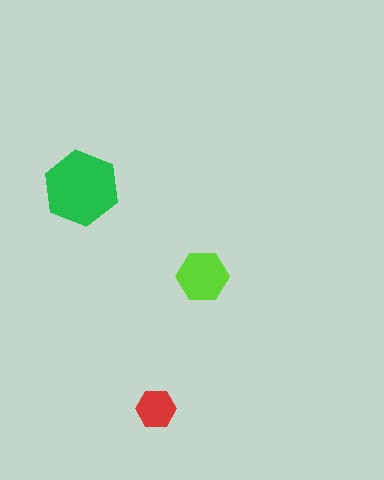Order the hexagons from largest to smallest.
the green one, the lime one, the red one.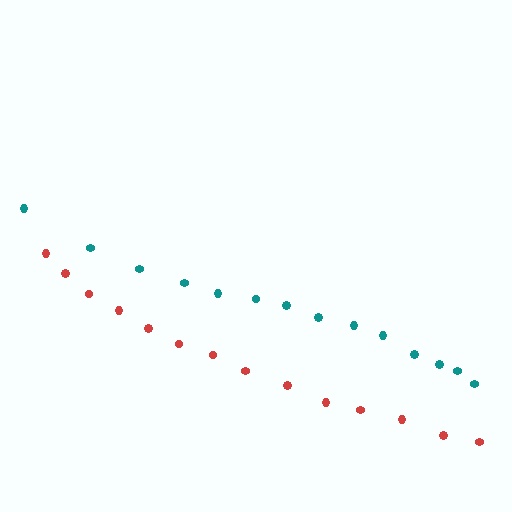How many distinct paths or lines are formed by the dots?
There are 2 distinct paths.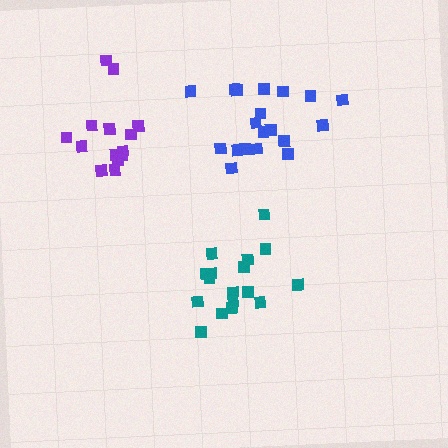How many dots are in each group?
Group 1: 15 dots, Group 2: 17 dots, Group 3: 19 dots (51 total).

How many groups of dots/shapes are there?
There are 3 groups.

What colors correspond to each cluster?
The clusters are colored: purple, teal, blue.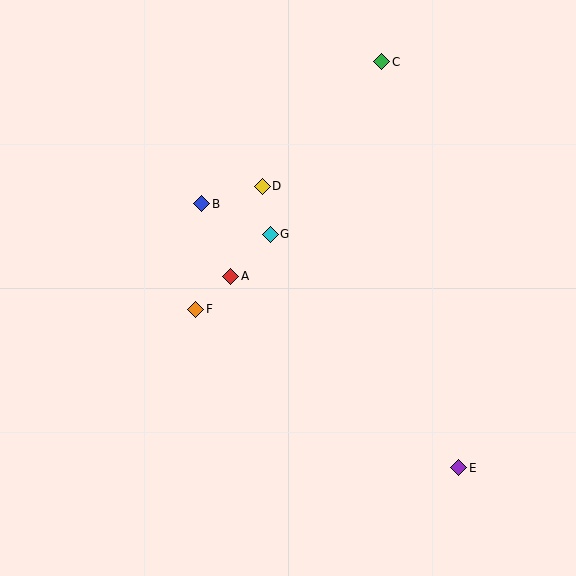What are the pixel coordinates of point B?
Point B is at (202, 204).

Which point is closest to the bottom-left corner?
Point F is closest to the bottom-left corner.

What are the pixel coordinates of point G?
Point G is at (270, 234).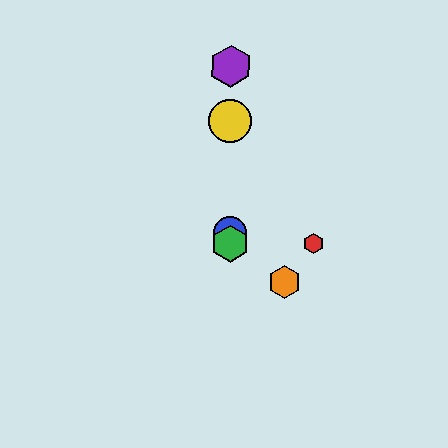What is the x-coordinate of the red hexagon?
The red hexagon is at x≈313.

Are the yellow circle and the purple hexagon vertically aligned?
Yes, both are at x≈230.